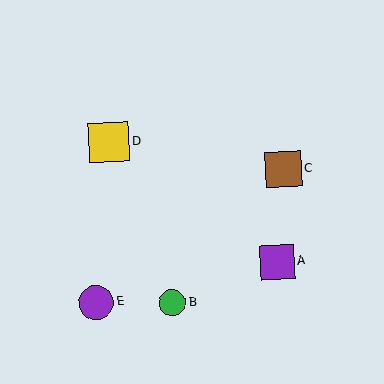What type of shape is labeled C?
Shape C is a brown square.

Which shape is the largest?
The yellow square (labeled D) is the largest.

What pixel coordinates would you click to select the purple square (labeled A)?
Click at (277, 262) to select the purple square A.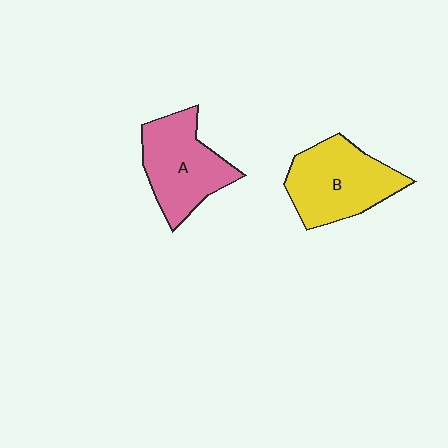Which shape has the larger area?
Shape B (yellow).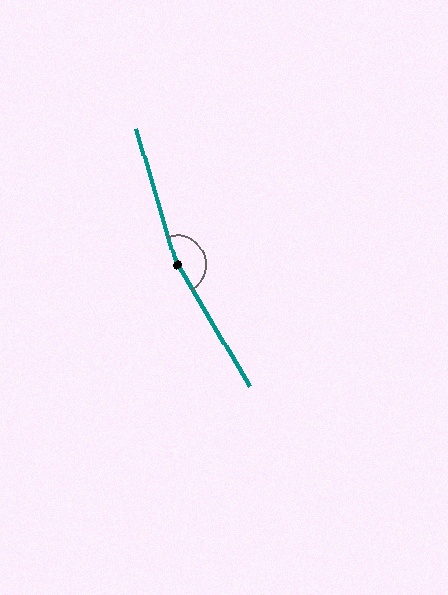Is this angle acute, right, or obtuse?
It is obtuse.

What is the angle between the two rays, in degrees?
Approximately 165 degrees.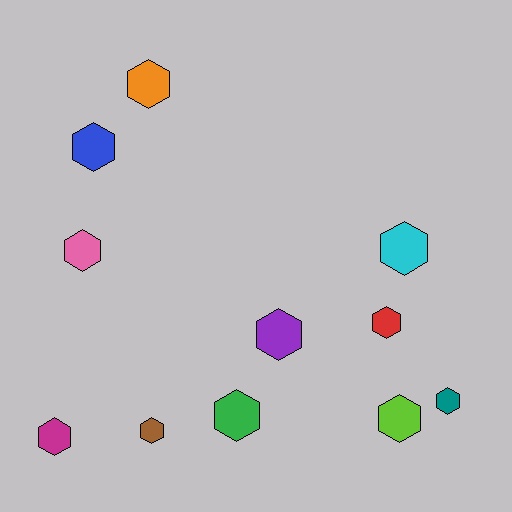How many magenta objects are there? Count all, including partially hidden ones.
There is 1 magenta object.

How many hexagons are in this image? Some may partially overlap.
There are 11 hexagons.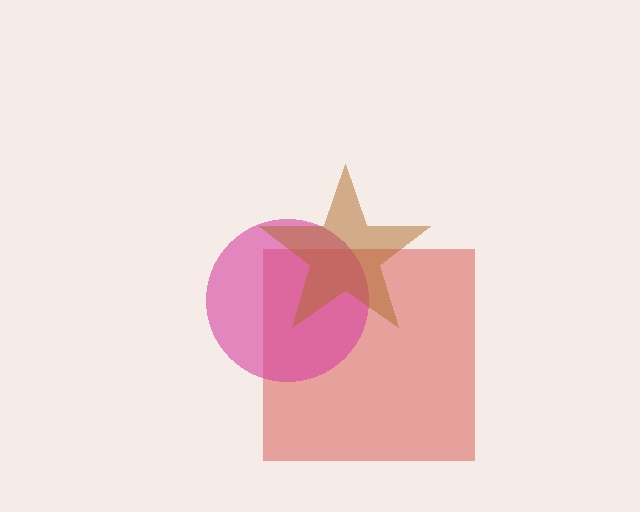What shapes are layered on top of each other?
The layered shapes are: a red square, a magenta circle, a brown star.